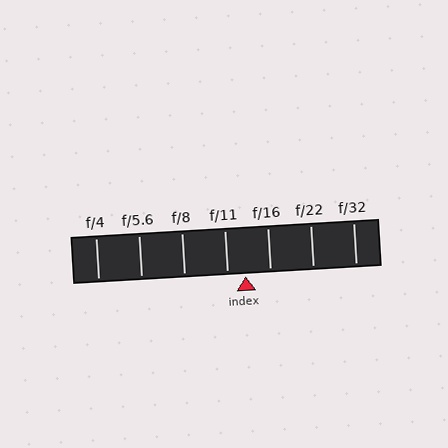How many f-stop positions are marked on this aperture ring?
There are 7 f-stop positions marked.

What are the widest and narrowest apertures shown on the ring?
The widest aperture shown is f/4 and the narrowest is f/32.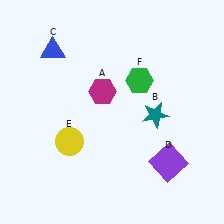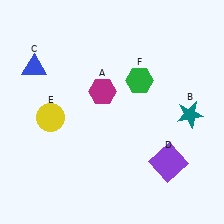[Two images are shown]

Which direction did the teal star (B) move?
The teal star (B) moved right.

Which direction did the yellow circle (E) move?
The yellow circle (E) moved up.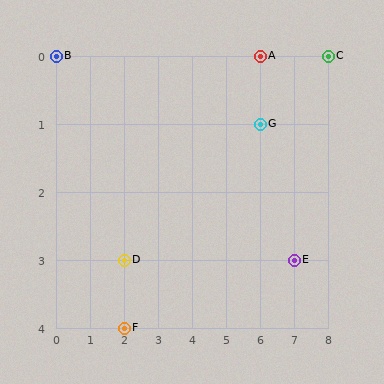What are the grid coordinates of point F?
Point F is at grid coordinates (2, 4).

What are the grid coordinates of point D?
Point D is at grid coordinates (2, 3).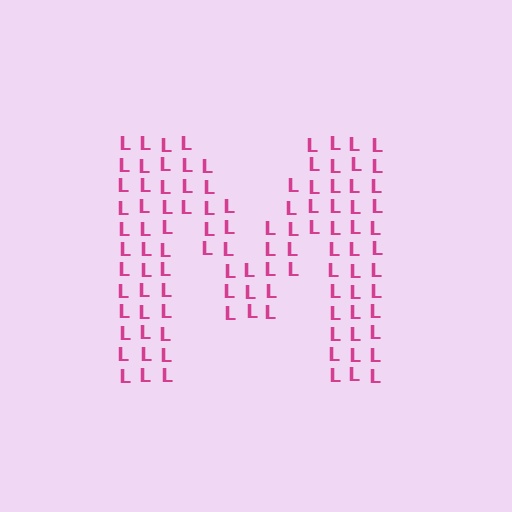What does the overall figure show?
The overall figure shows the letter M.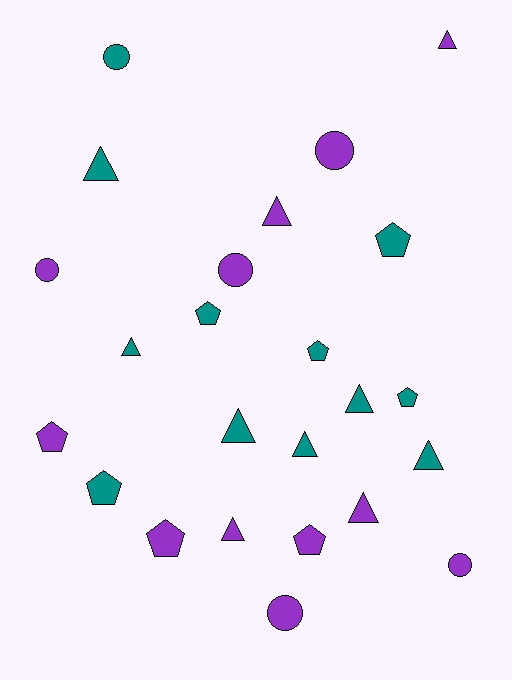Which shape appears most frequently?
Triangle, with 10 objects.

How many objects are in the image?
There are 24 objects.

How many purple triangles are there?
There are 4 purple triangles.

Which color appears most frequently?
Teal, with 12 objects.